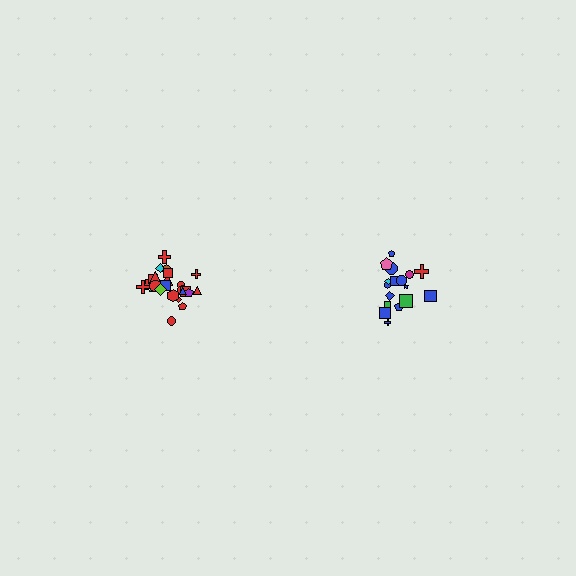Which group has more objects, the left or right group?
The left group.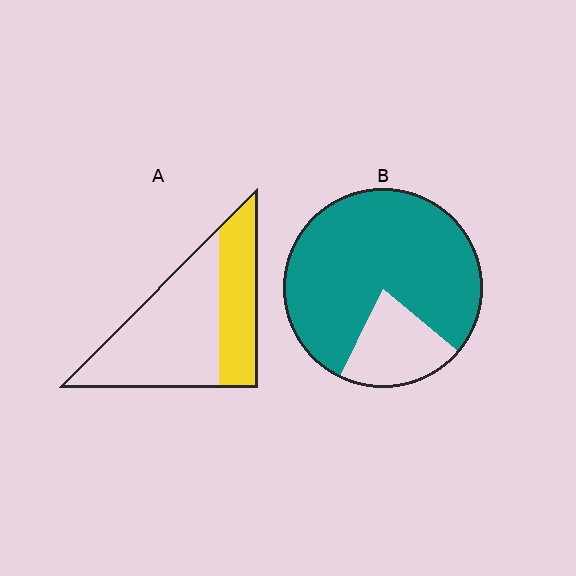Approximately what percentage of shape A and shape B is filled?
A is approximately 35% and B is approximately 80%.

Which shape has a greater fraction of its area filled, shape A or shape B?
Shape B.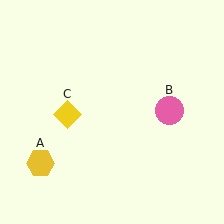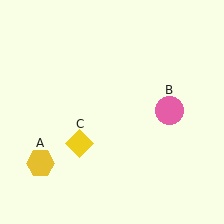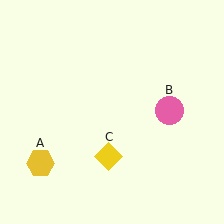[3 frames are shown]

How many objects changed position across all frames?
1 object changed position: yellow diamond (object C).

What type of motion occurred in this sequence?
The yellow diamond (object C) rotated counterclockwise around the center of the scene.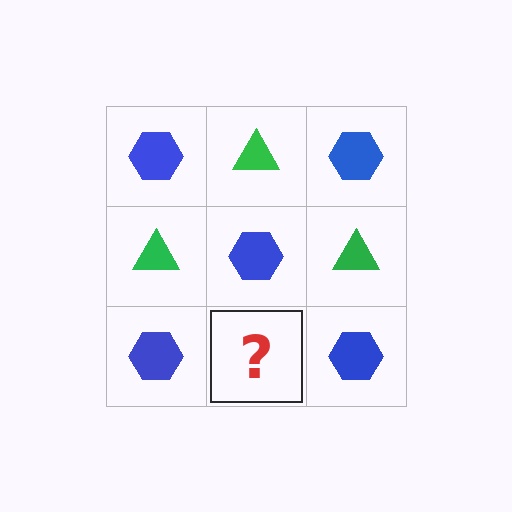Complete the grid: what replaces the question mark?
The question mark should be replaced with a green triangle.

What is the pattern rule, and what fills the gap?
The rule is that it alternates blue hexagon and green triangle in a checkerboard pattern. The gap should be filled with a green triangle.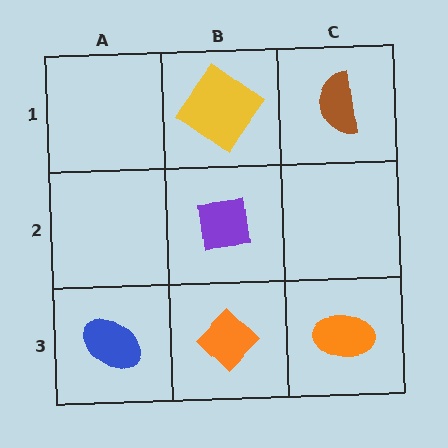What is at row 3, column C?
An orange ellipse.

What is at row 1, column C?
A brown semicircle.